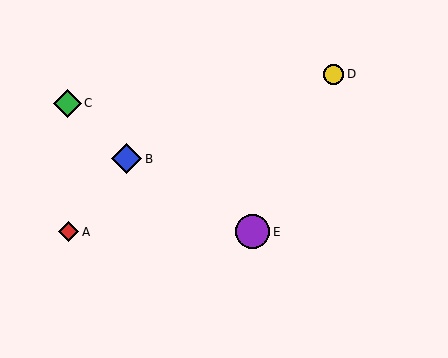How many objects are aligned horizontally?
2 objects (A, E) are aligned horizontally.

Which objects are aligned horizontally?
Objects A, E are aligned horizontally.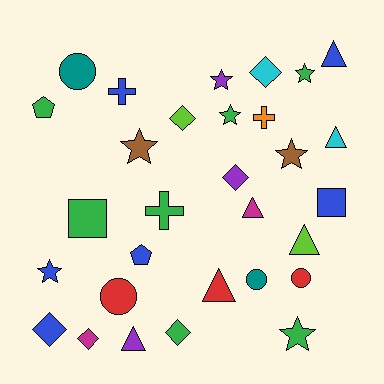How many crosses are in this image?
There are 3 crosses.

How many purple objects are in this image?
There are 3 purple objects.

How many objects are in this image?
There are 30 objects.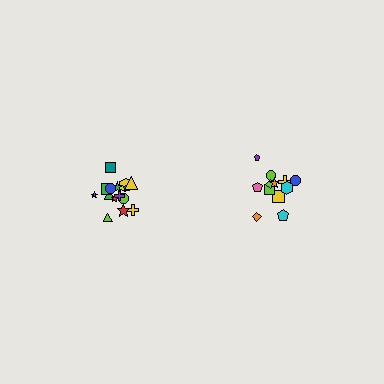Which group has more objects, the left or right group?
The left group.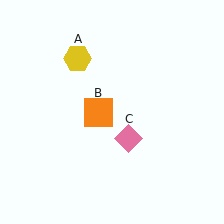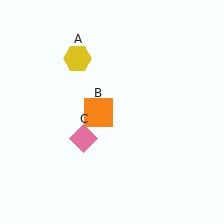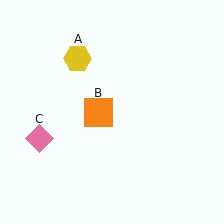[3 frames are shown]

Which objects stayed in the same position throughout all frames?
Yellow hexagon (object A) and orange square (object B) remained stationary.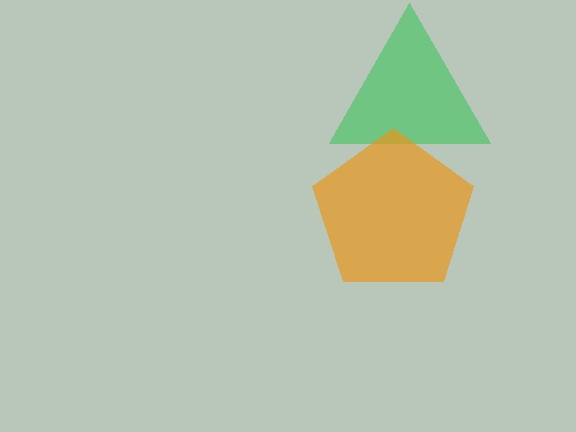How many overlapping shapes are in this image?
There are 2 overlapping shapes in the image.